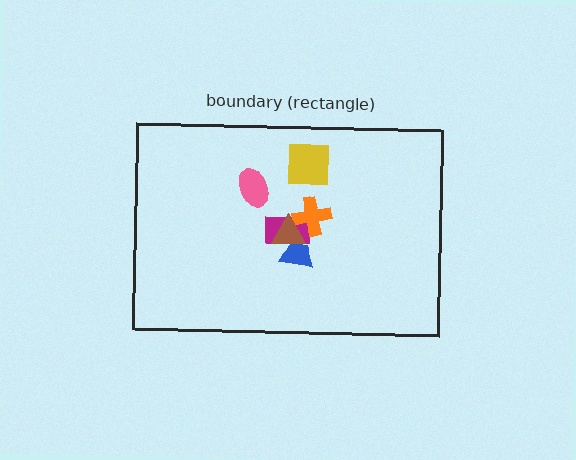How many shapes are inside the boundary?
6 inside, 0 outside.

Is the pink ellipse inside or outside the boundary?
Inside.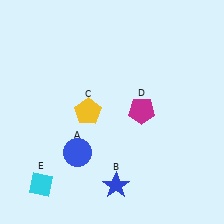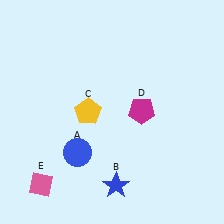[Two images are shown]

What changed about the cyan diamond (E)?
In Image 1, E is cyan. In Image 2, it changed to pink.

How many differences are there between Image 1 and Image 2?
There is 1 difference between the two images.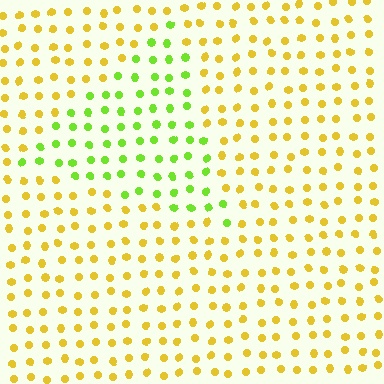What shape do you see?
I see a triangle.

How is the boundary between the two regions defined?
The boundary is defined purely by a slight shift in hue (about 48 degrees). Spacing, size, and orientation are identical on both sides.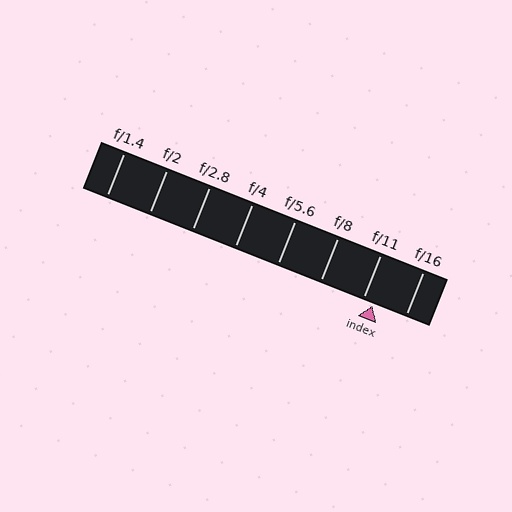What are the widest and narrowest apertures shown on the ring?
The widest aperture shown is f/1.4 and the narrowest is f/16.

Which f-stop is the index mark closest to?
The index mark is closest to f/11.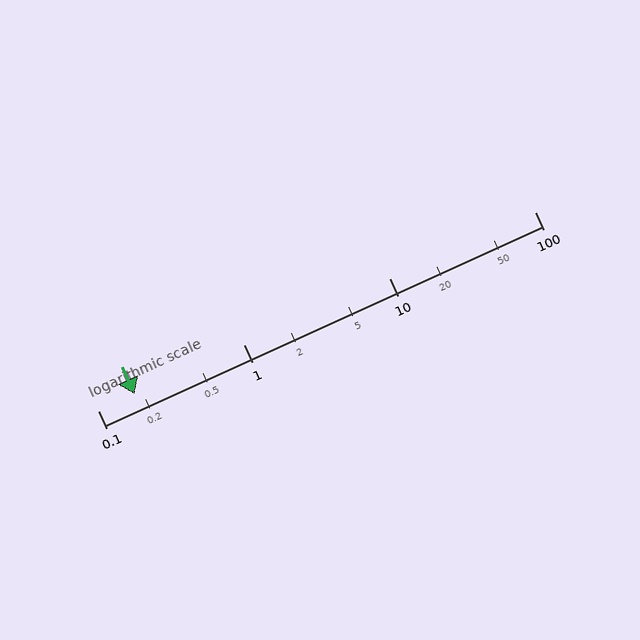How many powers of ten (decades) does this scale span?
The scale spans 3 decades, from 0.1 to 100.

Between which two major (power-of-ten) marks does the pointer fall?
The pointer is between 0.1 and 1.